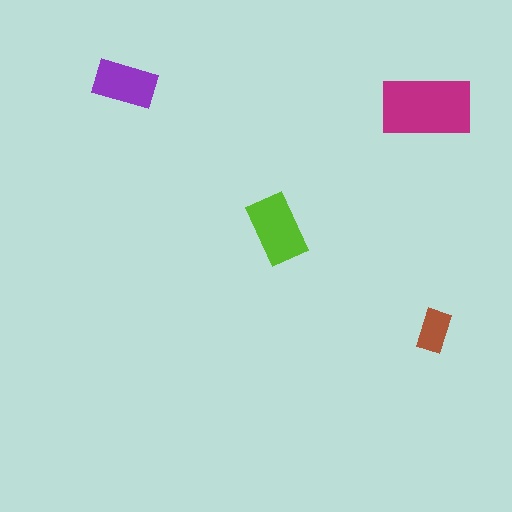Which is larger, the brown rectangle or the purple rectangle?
The purple one.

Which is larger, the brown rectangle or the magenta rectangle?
The magenta one.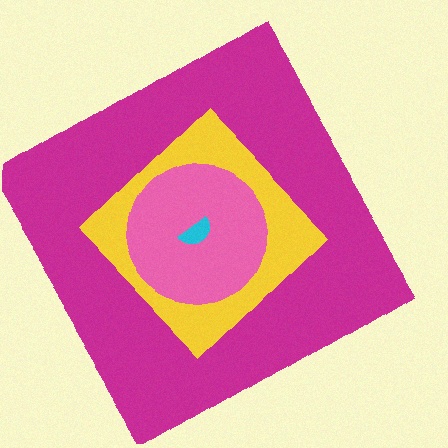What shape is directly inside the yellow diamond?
The pink circle.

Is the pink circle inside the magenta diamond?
Yes.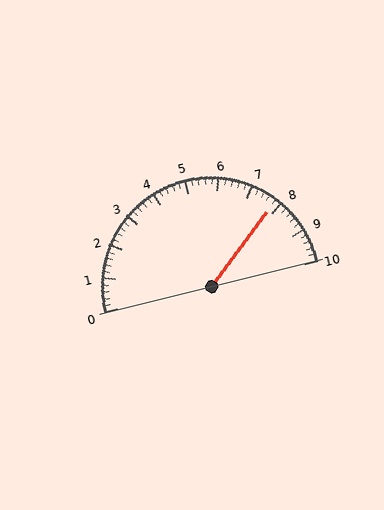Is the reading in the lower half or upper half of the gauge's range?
The reading is in the upper half of the range (0 to 10).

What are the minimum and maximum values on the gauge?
The gauge ranges from 0 to 10.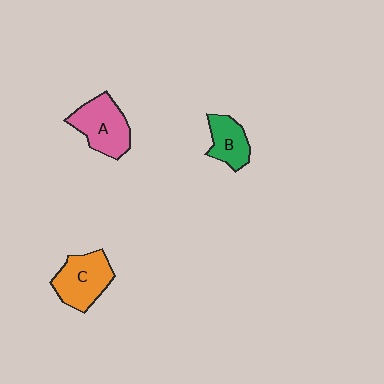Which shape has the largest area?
Shape A (pink).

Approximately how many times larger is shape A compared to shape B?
Approximately 1.5 times.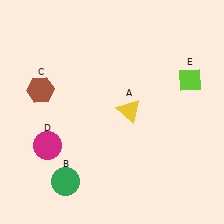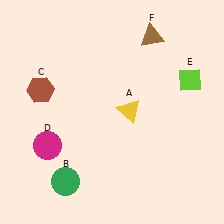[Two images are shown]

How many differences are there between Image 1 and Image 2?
There is 1 difference between the two images.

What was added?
A brown triangle (F) was added in Image 2.